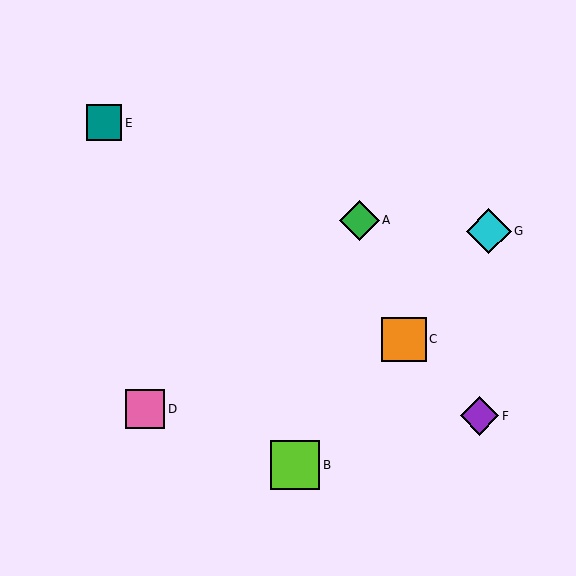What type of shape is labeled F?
Shape F is a purple diamond.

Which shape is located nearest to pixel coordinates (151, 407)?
The pink square (labeled D) at (145, 409) is nearest to that location.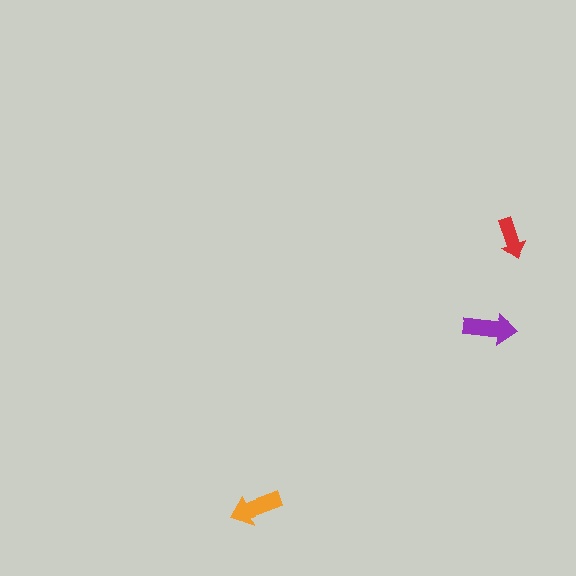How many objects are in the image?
There are 3 objects in the image.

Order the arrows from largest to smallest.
the purple one, the orange one, the red one.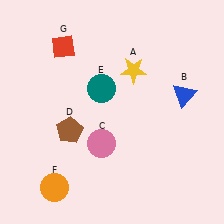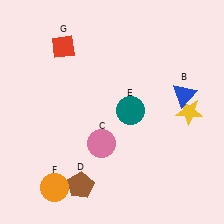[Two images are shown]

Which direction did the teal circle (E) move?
The teal circle (E) moved right.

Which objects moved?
The objects that moved are: the yellow star (A), the brown pentagon (D), the teal circle (E).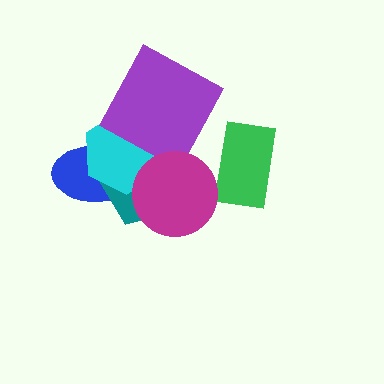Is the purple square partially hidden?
No, no other shape covers it.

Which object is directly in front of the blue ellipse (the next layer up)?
The teal pentagon is directly in front of the blue ellipse.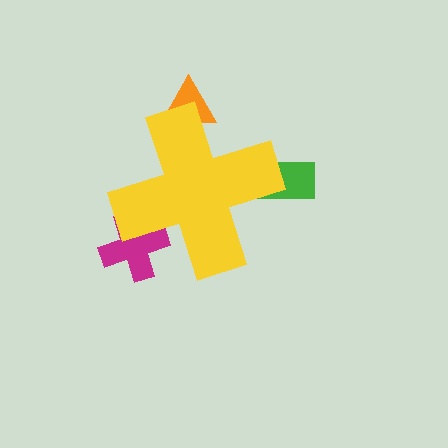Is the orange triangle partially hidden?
Yes, the orange triangle is partially hidden behind the yellow cross.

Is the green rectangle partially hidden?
Yes, the green rectangle is partially hidden behind the yellow cross.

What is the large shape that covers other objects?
A yellow cross.